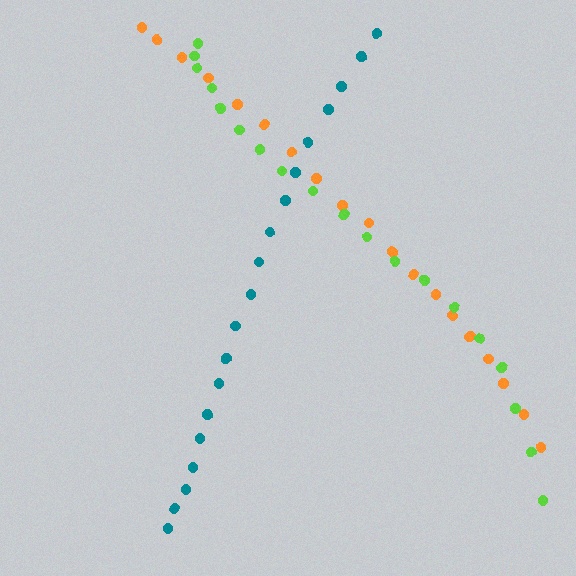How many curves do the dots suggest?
There are 3 distinct paths.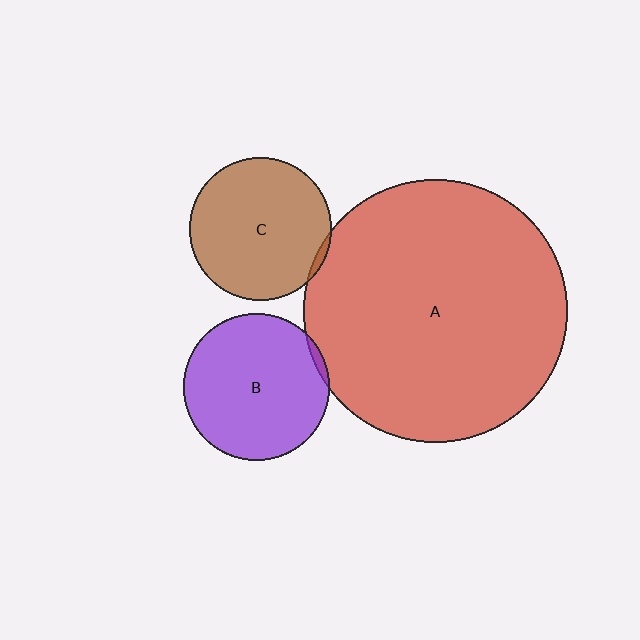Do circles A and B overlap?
Yes.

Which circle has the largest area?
Circle A (red).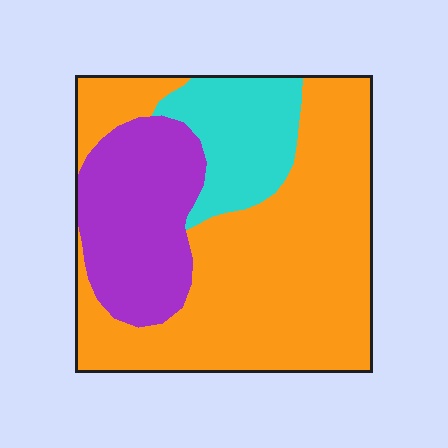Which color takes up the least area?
Cyan, at roughly 15%.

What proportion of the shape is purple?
Purple covers roughly 25% of the shape.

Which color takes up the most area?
Orange, at roughly 60%.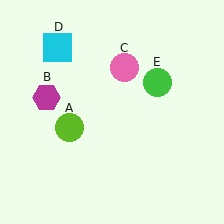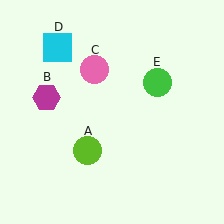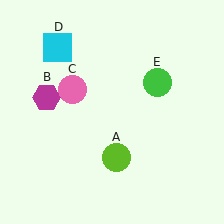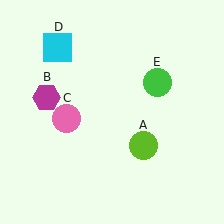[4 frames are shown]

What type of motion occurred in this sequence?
The lime circle (object A), pink circle (object C) rotated counterclockwise around the center of the scene.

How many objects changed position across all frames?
2 objects changed position: lime circle (object A), pink circle (object C).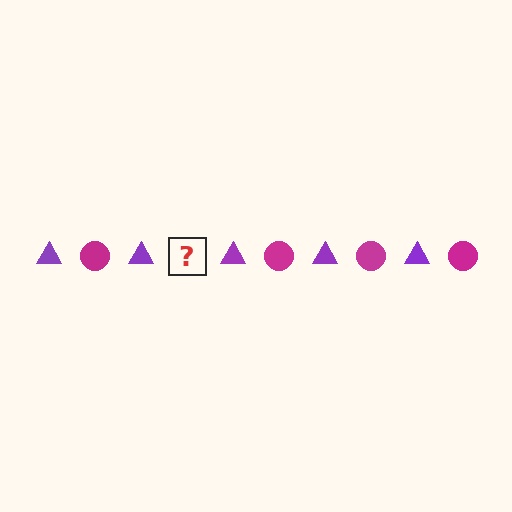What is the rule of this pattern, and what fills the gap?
The rule is that the pattern alternates between purple triangle and magenta circle. The gap should be filled with a magenta circle.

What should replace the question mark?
The question mark should be replaced with a magenta circle.